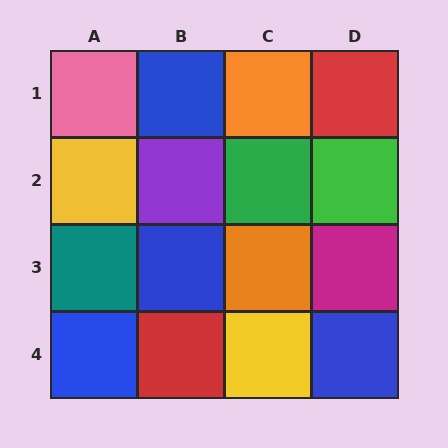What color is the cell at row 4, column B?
Red.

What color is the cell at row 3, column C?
Orange.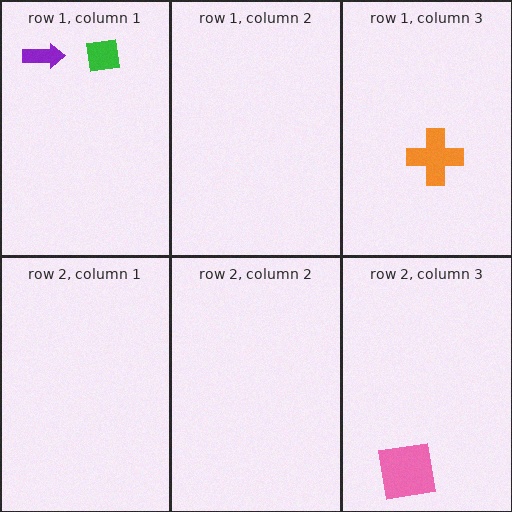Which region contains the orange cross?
The row 1, column 3 region.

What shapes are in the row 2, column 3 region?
The pink square.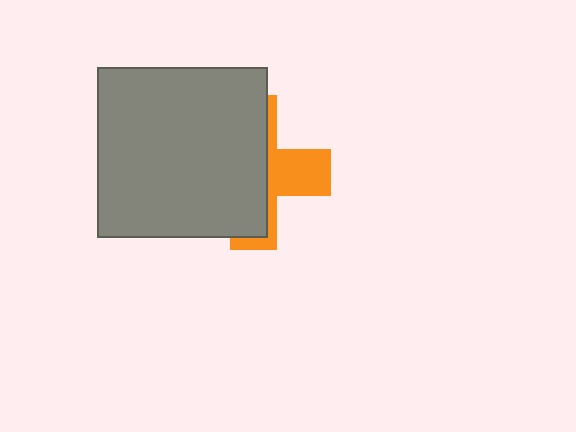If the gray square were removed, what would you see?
You would see the complete orange cross.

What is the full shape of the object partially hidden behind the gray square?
The partially hidden object is an orange cross.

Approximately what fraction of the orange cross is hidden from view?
Roughly 64% of the orange cross is hidden behind the gray square.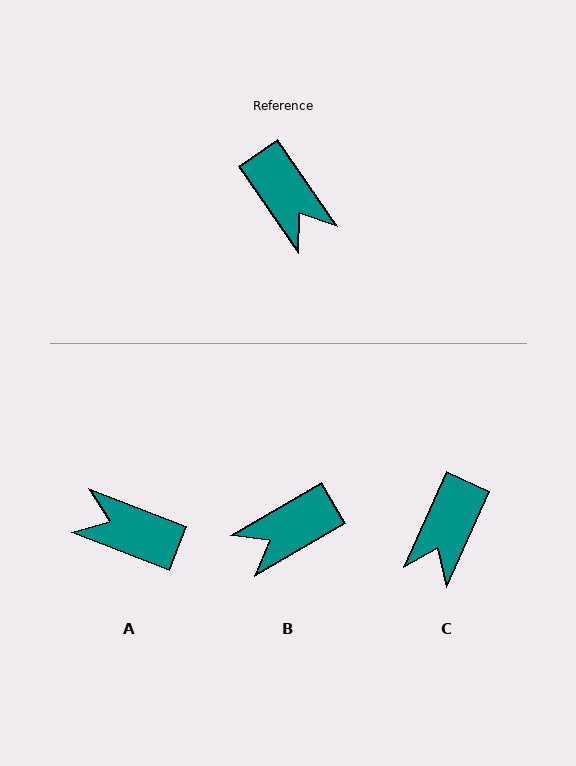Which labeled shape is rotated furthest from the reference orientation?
A, about 146 degrees away.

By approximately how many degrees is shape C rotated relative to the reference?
Approximately 59 degrees clockwise.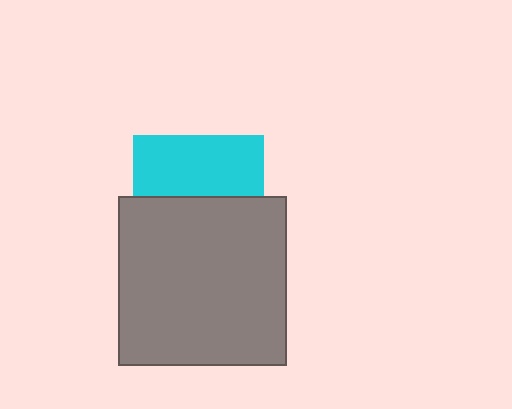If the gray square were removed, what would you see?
You would see the complete cyan square.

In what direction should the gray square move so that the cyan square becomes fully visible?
The gray square should move down. That is the shortest direction to clear the overlap and leave the cyan square fully visible.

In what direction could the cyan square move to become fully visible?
The cyan square could move up. That would shift it out from behind the gray square entirely.